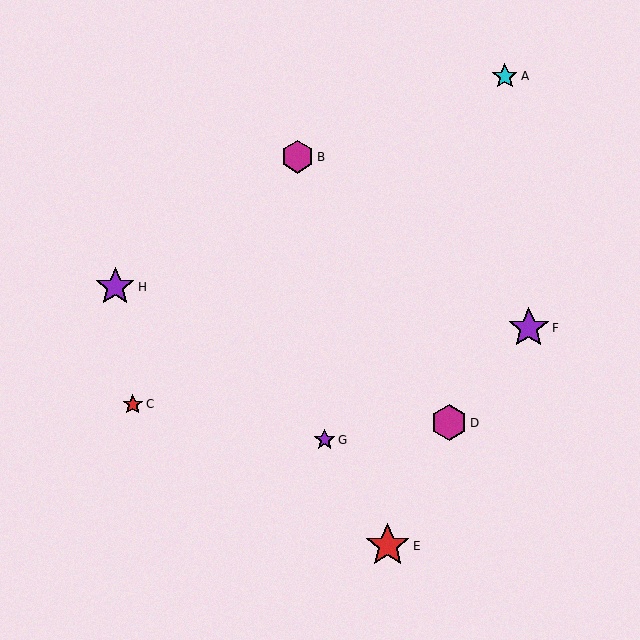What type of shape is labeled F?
Shape F is a purple star.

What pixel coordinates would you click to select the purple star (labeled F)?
Click at (529, 328) to select the purple star F.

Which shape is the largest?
The red star (labeled E) is the largest.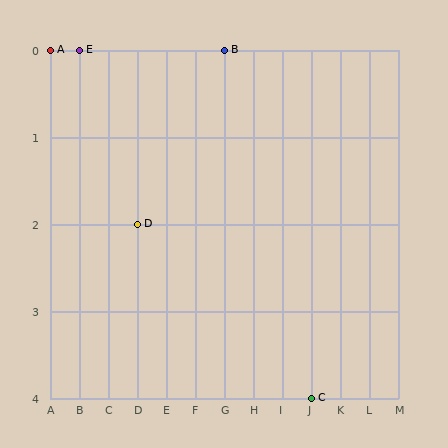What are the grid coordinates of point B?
Point B is at grid coordinates (G, 0).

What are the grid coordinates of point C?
Point C is at grid coordinates (J, 4).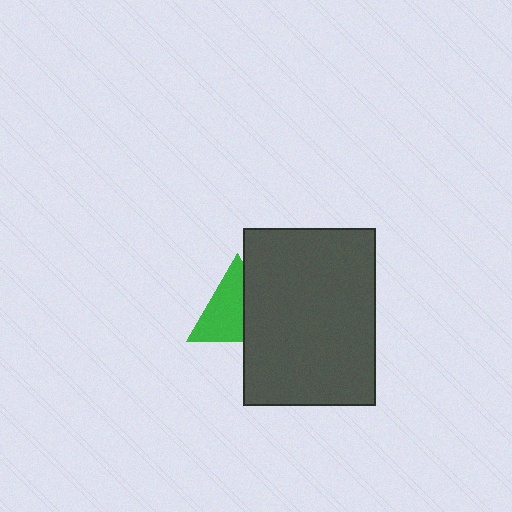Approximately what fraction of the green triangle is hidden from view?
Roughly 39% of the green triangle is hidden behind the dark gray rectangle.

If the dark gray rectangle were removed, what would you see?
You would see the complete green triangle.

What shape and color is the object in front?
The object in front is a dark gray rectangle.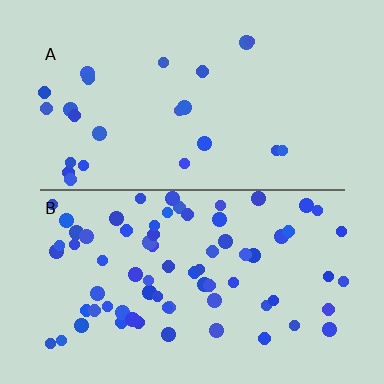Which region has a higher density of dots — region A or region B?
B (the bottom).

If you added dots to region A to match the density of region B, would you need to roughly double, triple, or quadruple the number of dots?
Approximately triple.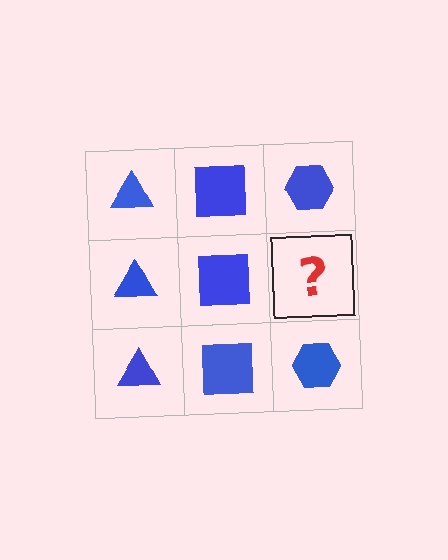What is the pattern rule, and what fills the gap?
The rule is that each column has a consistent shape. The gap should be filled with a blue hexagon.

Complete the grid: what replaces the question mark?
The question mark should be replaced with a blue hexagon.